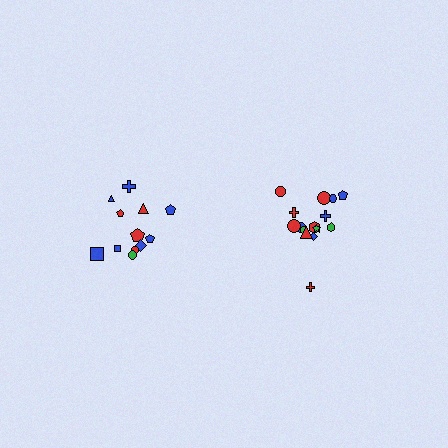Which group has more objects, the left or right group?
The right group.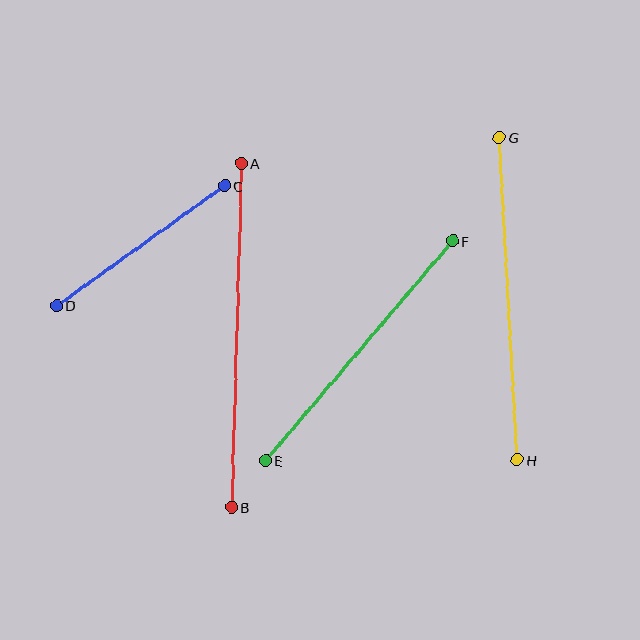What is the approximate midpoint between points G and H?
The midpoint is at approximately (508, 298) pixels.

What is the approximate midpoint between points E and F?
The midpoint is at approximately (359, 351) pixels.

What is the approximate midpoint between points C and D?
The midpoint is at approximately (141, 246) pixels.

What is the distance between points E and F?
The distance is approximately 288 pixels.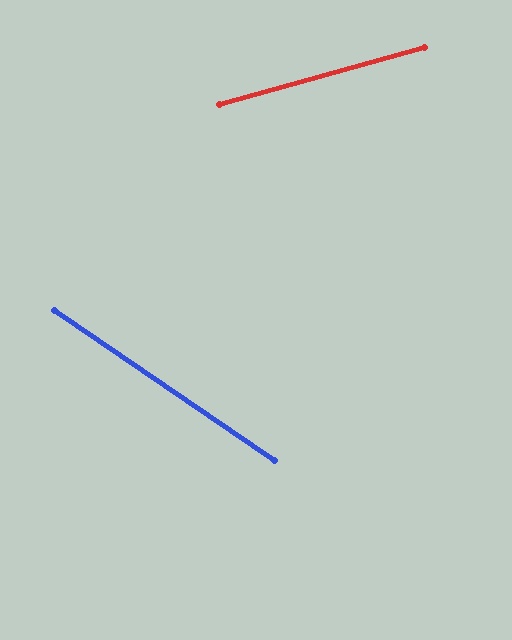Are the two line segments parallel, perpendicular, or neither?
Neither parallel nor perpendicular — they differ by about 50°.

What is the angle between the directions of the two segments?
Approximately 50 degrees.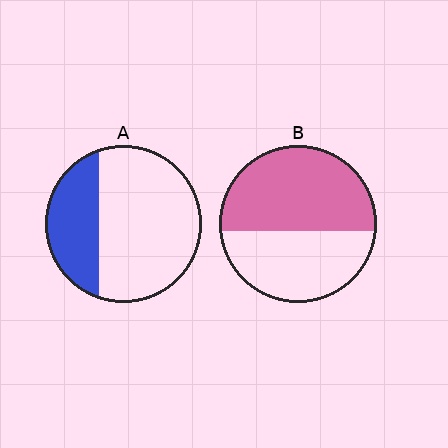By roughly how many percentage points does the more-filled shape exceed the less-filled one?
By roughly 25 percentage points (B over A).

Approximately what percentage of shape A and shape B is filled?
A is approximately 30% and B is approximately 55%.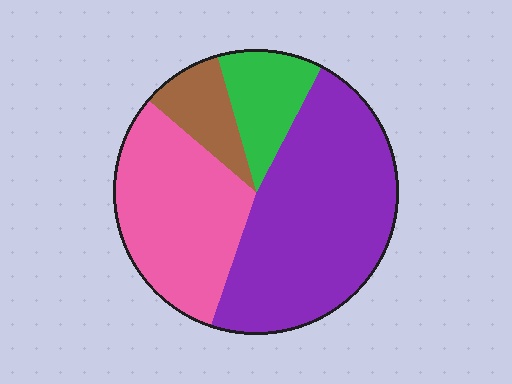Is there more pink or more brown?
Pink.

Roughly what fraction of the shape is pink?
Pink takes up about one third (1/3) of the shape.